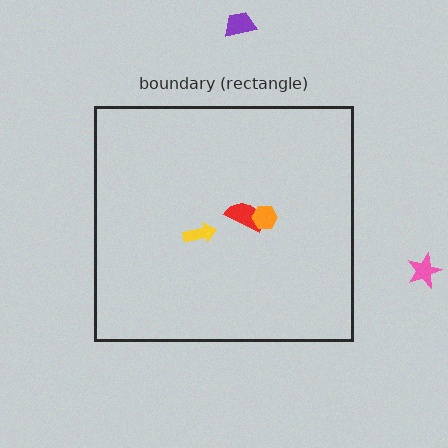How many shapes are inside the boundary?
3 inside, 2 outside.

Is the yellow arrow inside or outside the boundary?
Inside.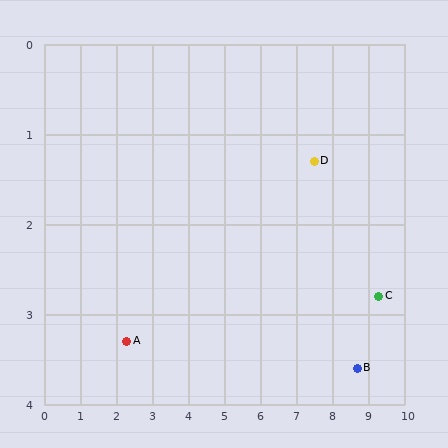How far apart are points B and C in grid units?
Points B and C are about 1.0 grid units apart.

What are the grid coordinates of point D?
Point D is at approximately (7.5, 1.3).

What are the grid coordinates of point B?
Point B is at approximately (8.7, 3.6).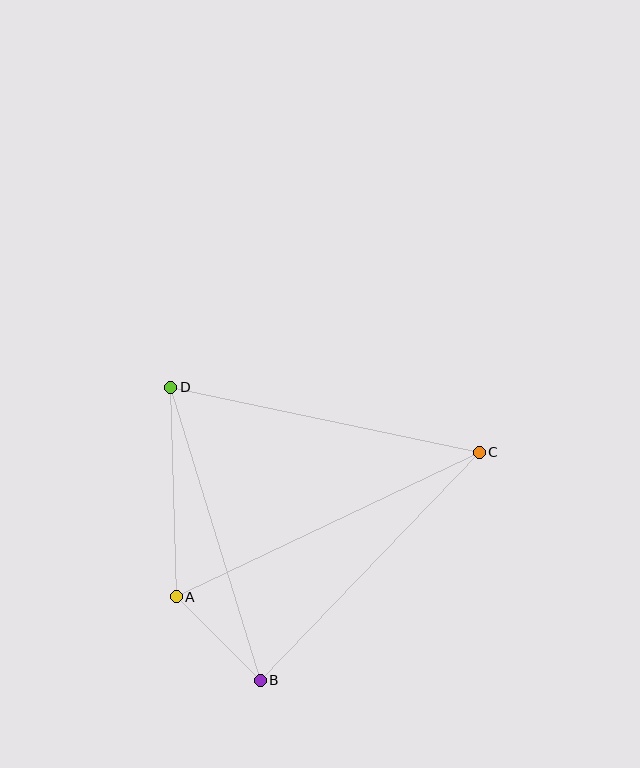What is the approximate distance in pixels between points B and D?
The distance between B and D is approximately 307 pixels.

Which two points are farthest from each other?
Points A and C are farthest from each other.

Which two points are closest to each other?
Points A and B are closest to each other.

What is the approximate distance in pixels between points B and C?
The distance between B and C is approximately 316 pixels.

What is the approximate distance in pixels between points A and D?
The distance between A and D is approximately 210 pixels.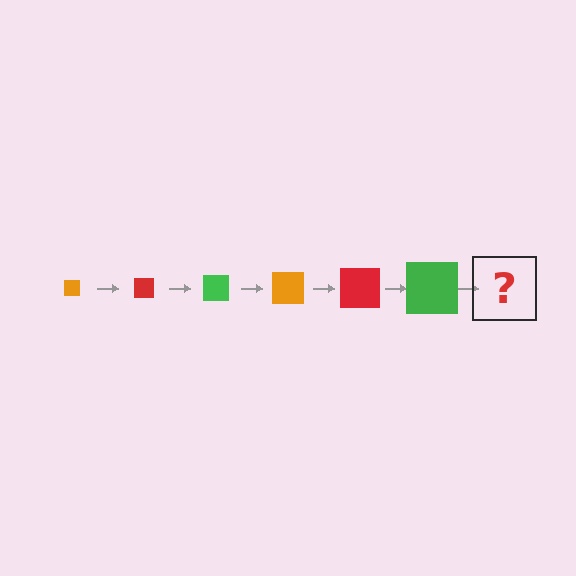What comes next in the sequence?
The next element should be an orange square, larger than the previous one.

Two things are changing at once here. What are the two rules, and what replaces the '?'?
The two rules are that the square grows larger each step and the color cycles through orange, red, and green. The '?' should be an orange square, larger than the previous one.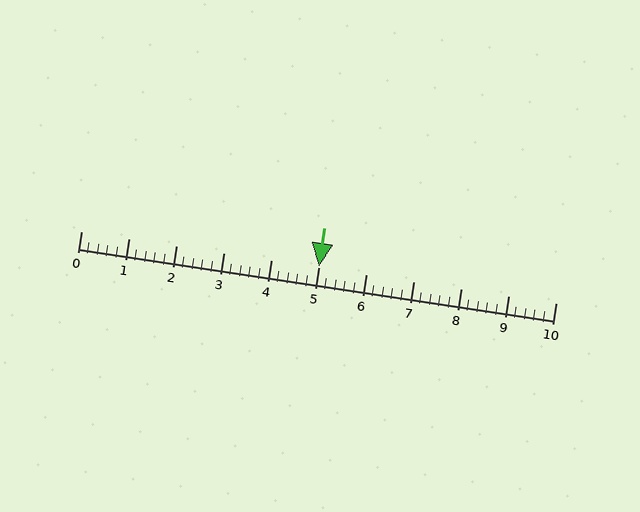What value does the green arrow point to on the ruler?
The green arrow points to approximately 5.0.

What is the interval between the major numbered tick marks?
The major tick marks are spaced 1 units apart.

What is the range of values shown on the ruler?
The ruler shows values from 0 to 10.